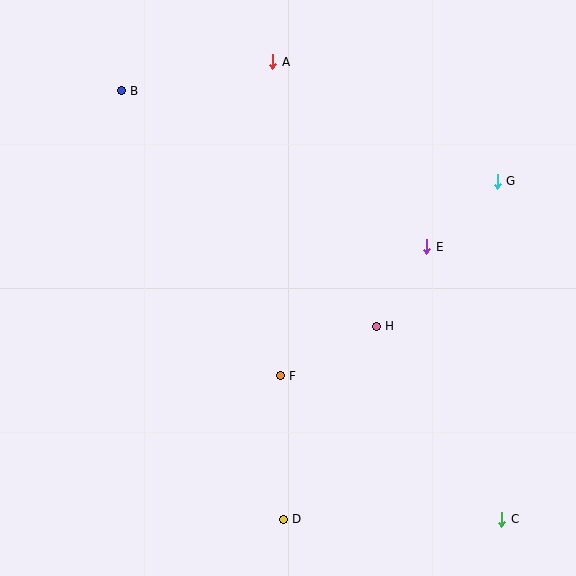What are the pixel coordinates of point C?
Point C is at (502, 519).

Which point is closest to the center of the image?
Point F at (280, 376) is closest to the center.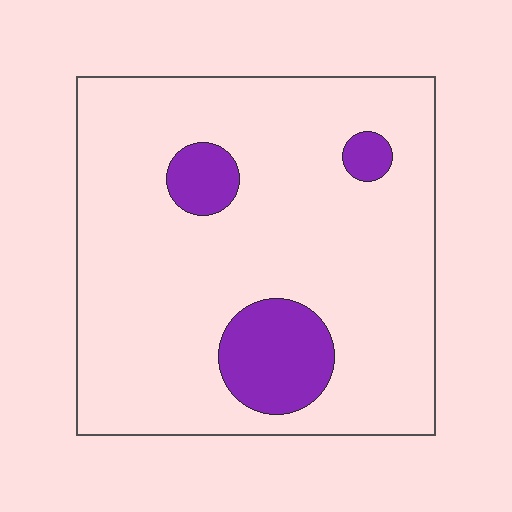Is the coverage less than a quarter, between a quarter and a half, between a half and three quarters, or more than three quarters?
Less than a quarter.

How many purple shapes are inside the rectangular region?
3.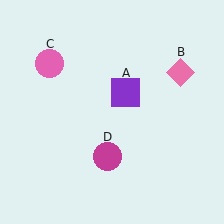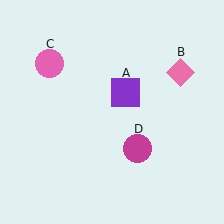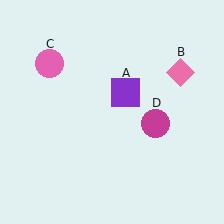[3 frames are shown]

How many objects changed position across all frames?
1 object changed position: magenta circle (object D).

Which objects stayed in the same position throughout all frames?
Purple square (object A) and pink diamond (object B) and pink circle (object C) remained stationary.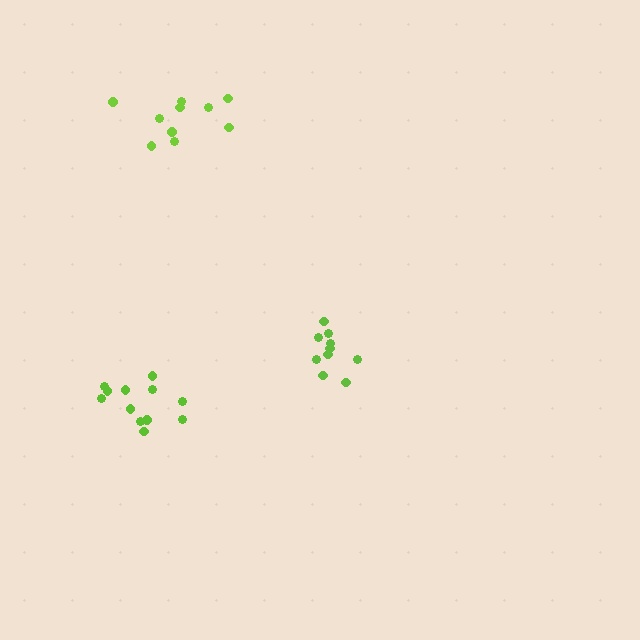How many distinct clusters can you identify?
There are 3 distinct clusters.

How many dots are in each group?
Group 1: 10 dots, Group 2: 12 dots, Group 3: 10 dots (32 total).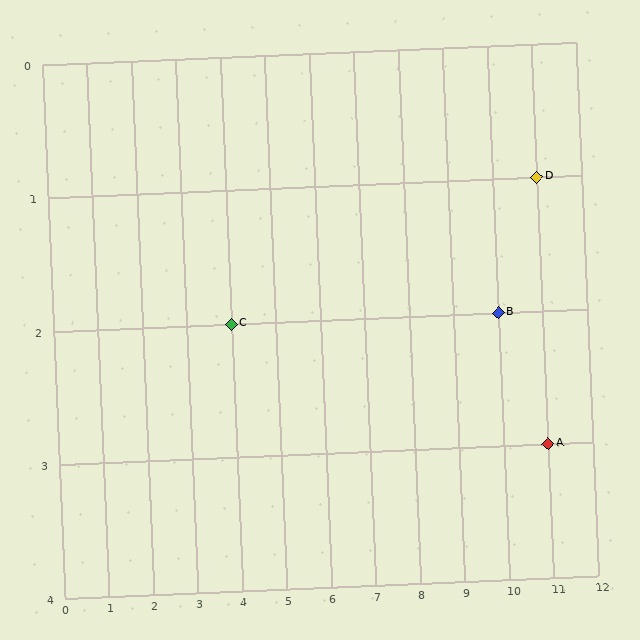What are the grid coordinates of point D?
Point D is at grid coordinates (11, 1).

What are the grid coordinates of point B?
Point B is at grid coordinates (10, 2).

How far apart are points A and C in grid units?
Points A and C are 7 columns and 1 row apart (about 7.1 grid units diagonally).